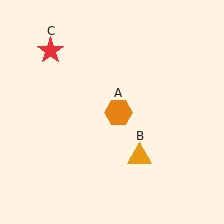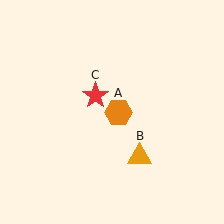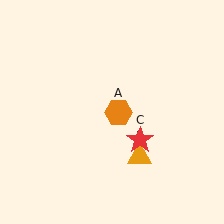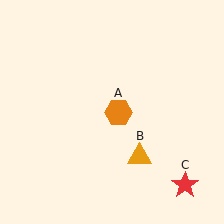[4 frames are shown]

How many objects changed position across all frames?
1 object changed position: red star (object C).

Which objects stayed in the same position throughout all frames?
Orange hexagon (object A) and orange triangle (object B) remained stationary.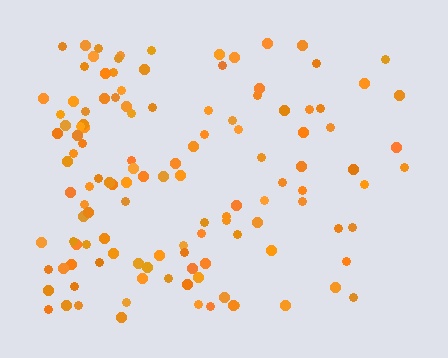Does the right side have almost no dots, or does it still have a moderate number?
Still a moderate number, just noticeably fewer than the left.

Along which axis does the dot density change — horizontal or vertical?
Horizontal.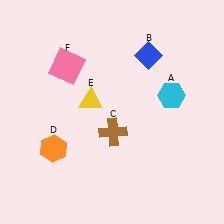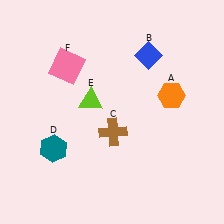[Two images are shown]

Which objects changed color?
A changed from cyan to orange. D changed from orange to teal. E changed from yellow to lime.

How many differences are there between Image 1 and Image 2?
There are 3 differences between the two images.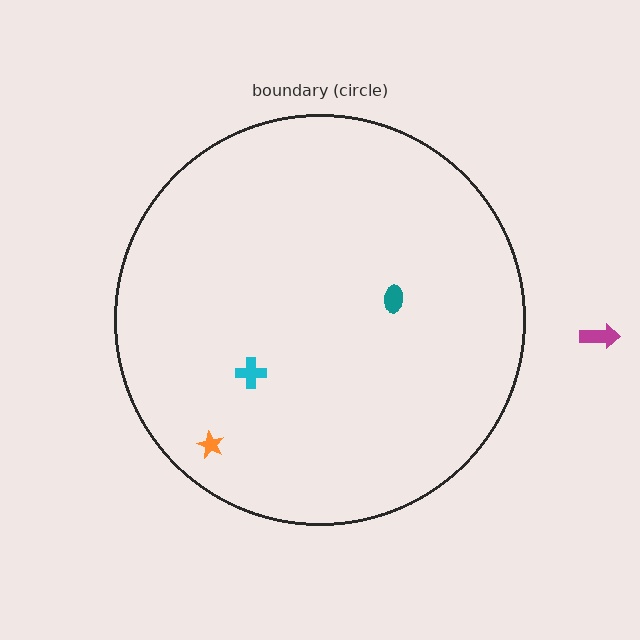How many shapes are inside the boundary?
3 inside, 1 outside.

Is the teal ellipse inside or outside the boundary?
Inside.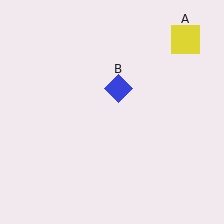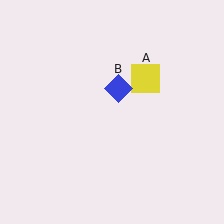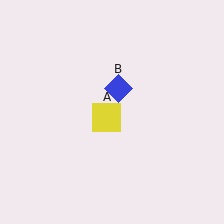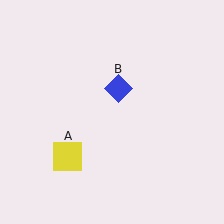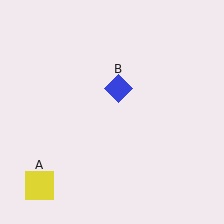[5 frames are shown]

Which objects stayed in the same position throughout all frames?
Blue diamond (object B) remained stationary.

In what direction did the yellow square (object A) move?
The yellow square (object A) moved down and to the left.